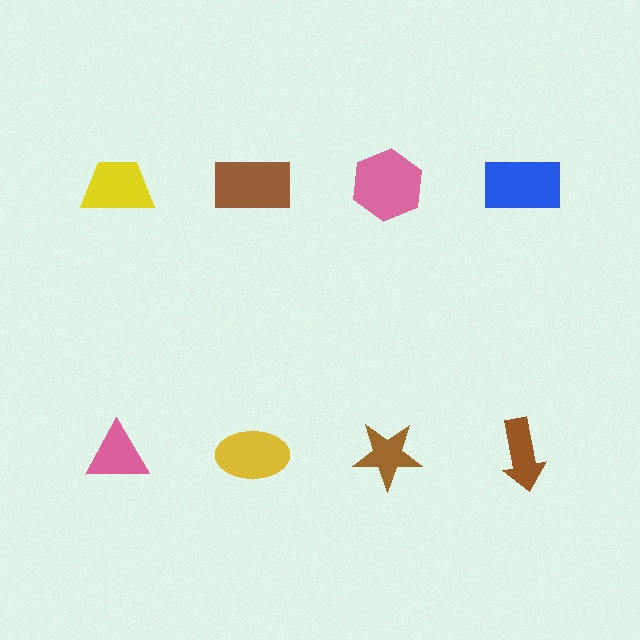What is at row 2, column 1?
A pink triangle.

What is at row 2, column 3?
A brown star.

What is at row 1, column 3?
A pink hexagon.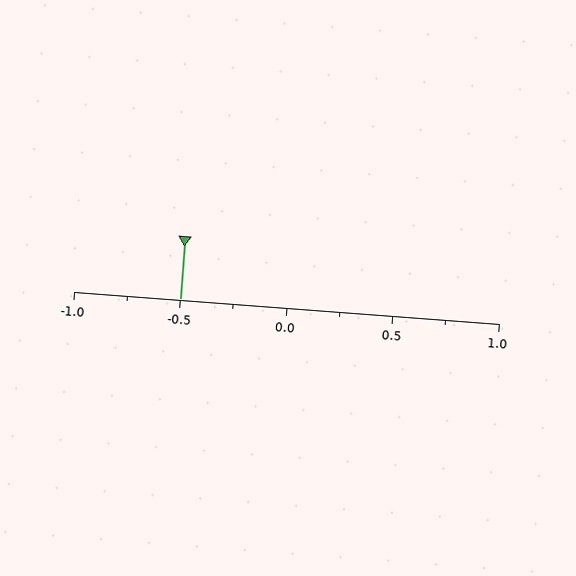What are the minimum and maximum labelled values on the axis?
The axis runs from -1.0 to 1.0.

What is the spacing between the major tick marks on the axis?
The major ticks are spaced 0.5 apart.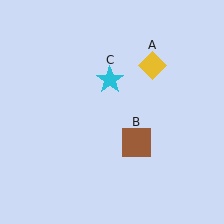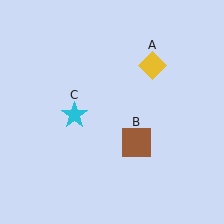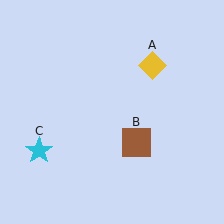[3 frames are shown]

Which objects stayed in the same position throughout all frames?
Yellow diamond (object A) and brown square (object B) remained stationary.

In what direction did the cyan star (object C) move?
The cyan star (object C) moved down and to the left.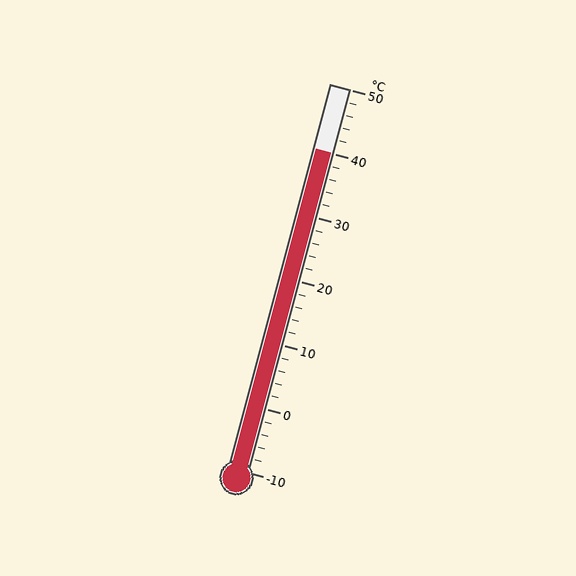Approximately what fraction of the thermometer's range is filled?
The thermometer is filled to approximately 85% of its range.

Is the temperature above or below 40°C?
The temperature is at 40°C.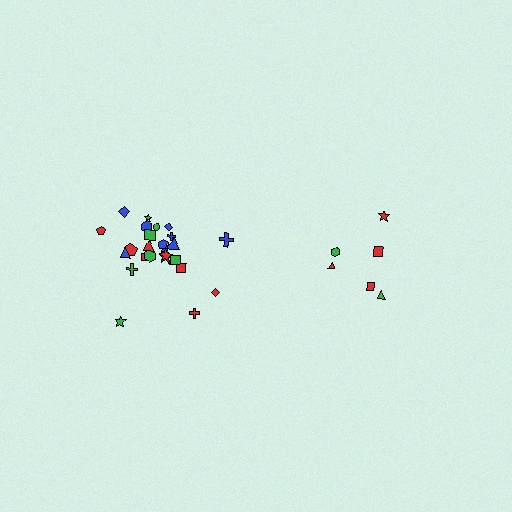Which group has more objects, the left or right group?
The left group.